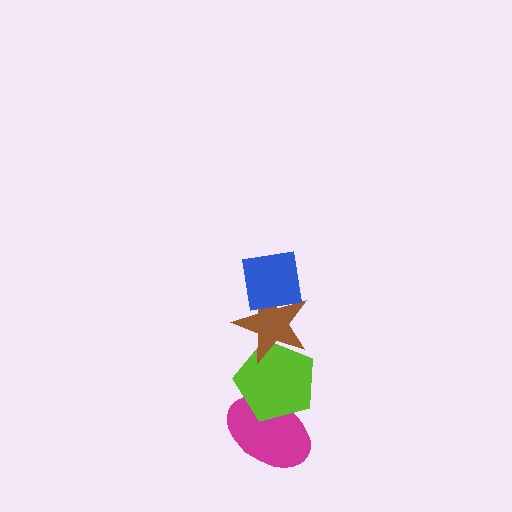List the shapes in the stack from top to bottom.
From top to bottom: the blue square, the brown star, the lime pentagon, the magenta ellipse.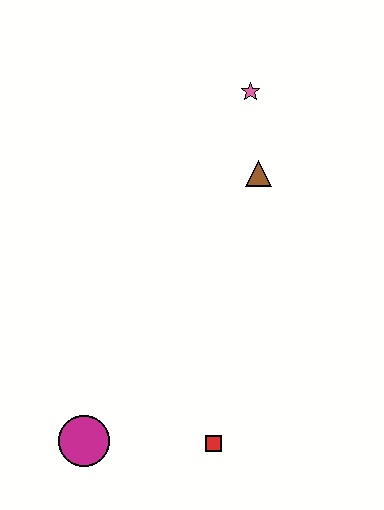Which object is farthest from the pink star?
The magenta circle is farthest from the pink star.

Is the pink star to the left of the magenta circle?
No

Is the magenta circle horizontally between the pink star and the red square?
No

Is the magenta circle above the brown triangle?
No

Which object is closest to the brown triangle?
The pink star is closest to the brown triangle.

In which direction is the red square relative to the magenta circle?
The red square is to the right of the magenta circle.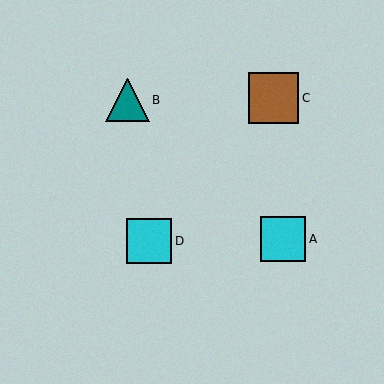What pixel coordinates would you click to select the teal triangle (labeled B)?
Click at (127, 100) to select the teal triangle B.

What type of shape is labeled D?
Shape D is a cyan square.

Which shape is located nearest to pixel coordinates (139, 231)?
The cyan square (labeled D) at (149, 241) is nearest to that location.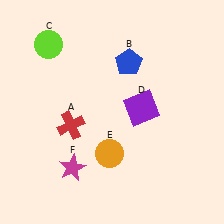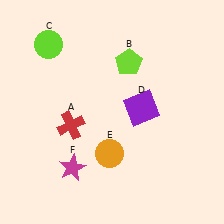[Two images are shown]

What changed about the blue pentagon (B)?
In Image 1, B is blue. In Image 2, it changed to lime.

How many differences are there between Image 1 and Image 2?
There is 1 difference between the two images.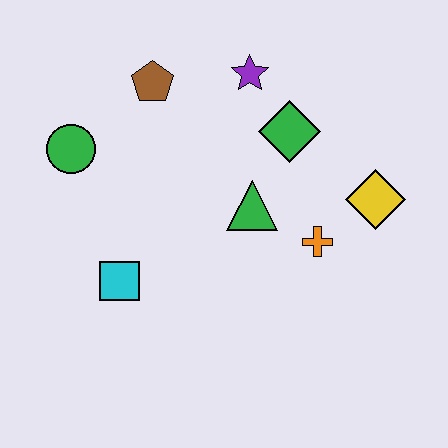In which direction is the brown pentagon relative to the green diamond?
The brown pentagon is to the left of the green diamond.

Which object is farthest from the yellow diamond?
The green circle is farthest from the yellow diamond.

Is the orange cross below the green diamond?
Yes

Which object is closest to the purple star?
The green diamond is closest to the purple star.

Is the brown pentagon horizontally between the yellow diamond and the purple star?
No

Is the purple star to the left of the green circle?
No